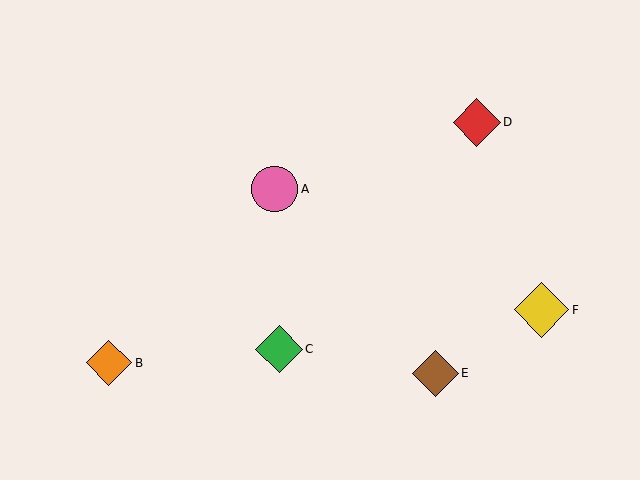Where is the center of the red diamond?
The center of the red diamond is at (477, 122).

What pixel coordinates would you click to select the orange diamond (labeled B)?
Click at (109, 363) to select the orange diamond B.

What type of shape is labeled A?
Shape A is a pink circle.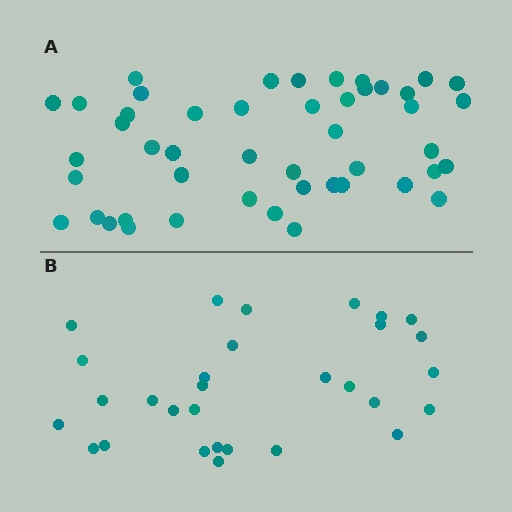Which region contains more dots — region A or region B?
Region A (the top region) has more dots.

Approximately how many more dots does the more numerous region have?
Region A has approximately 15 more dots than region B.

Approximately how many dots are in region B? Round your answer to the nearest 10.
About 30 dots.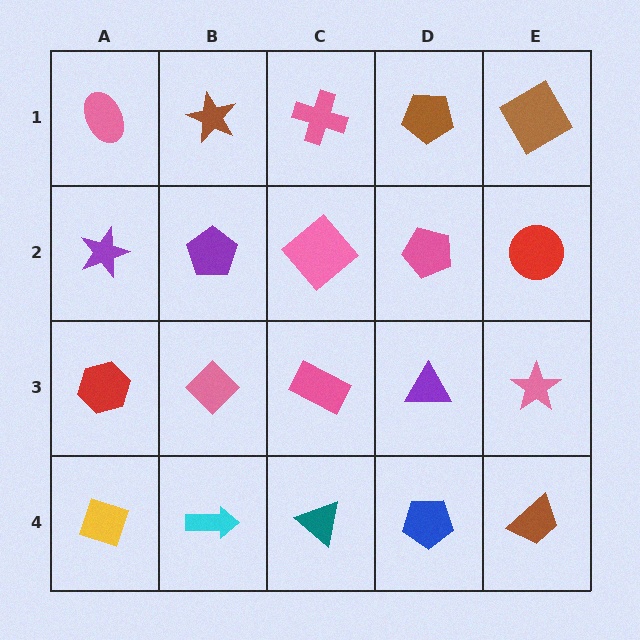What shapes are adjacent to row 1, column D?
A pink pentagon (row 2, column D), a pink cross (row 1, column C), a brown square (row 1, column E).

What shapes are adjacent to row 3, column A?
A purple star (row 2, column A), a yellow diamond (row 4, column A), a pink diamond (row 3, column B).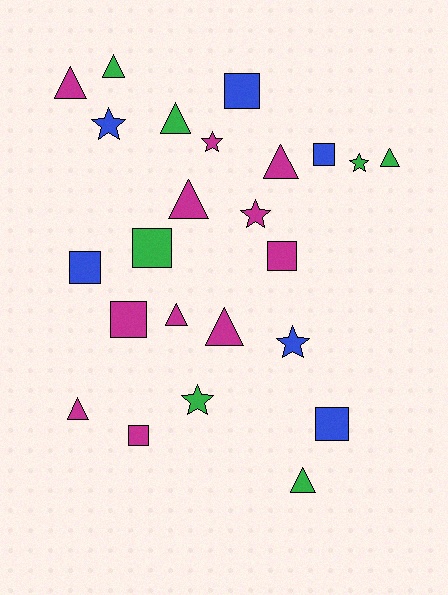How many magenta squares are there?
There are 3 magenta squares.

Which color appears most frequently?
Magenta, with 11 objects.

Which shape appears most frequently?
Triangle, with 10 objects.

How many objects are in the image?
There are 24 objects.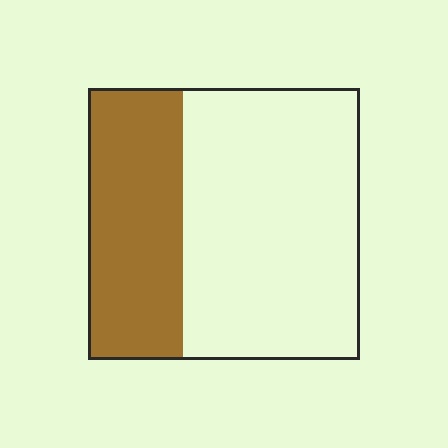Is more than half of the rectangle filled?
No.